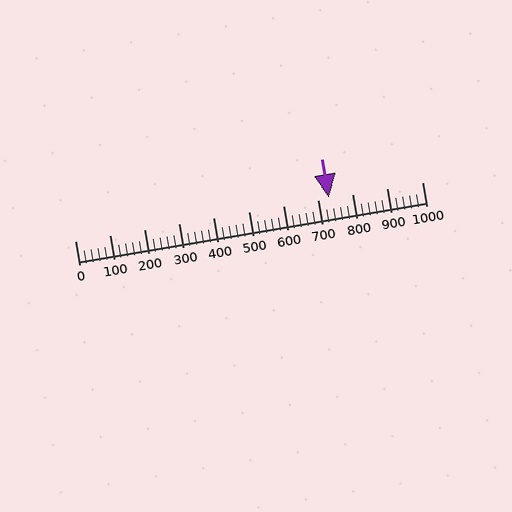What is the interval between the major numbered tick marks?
The major tick marks are spaced 100 units apart.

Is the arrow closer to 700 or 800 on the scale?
The arrow is closer to 700.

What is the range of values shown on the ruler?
The ruler shows values from 0 to 1000.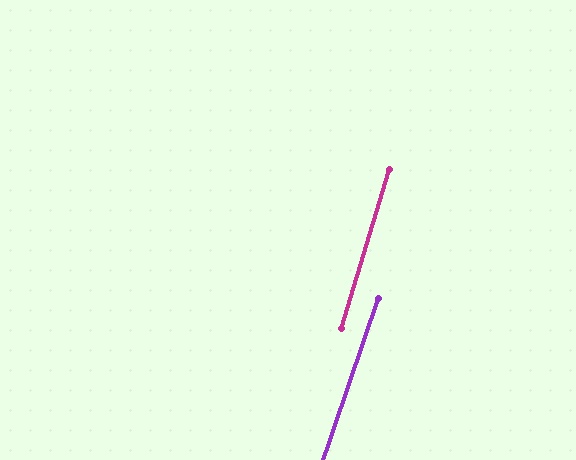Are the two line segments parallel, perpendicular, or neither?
Parallel — their directions differ by only 1.9°.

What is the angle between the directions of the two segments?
Approximately 2 degrees.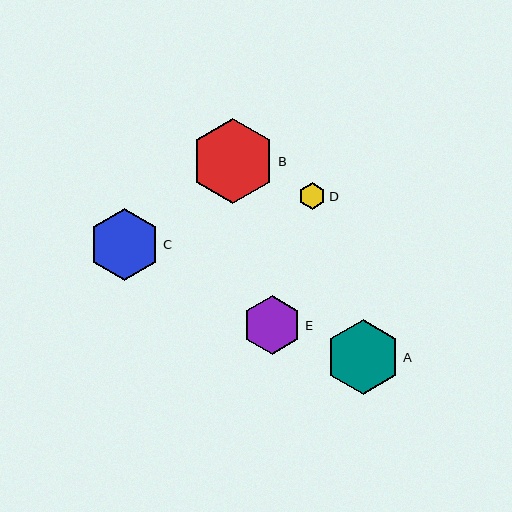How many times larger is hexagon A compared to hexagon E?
Hexagon A is approximately 1.3 times the size of hexagon E.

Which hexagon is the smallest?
Hexagon D is the smallest with a size of approximately 27 pixels.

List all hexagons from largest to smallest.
From largest to smallest: B, A, C, E, D.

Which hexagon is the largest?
Hexagon B is the largest with a size of approximately 85 pixels.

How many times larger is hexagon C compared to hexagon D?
Hexagon C is approximately 2.6 times the size of hexagon D.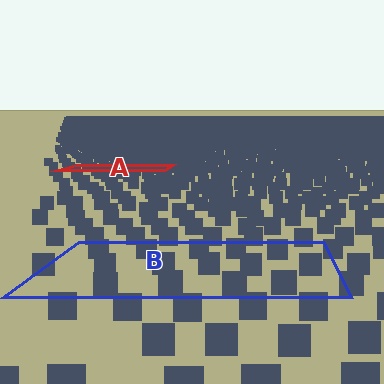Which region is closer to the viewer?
Region B is closer. The texture elements there are larger and more spread out.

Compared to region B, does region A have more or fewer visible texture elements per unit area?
Region A has more texture elements per unit area — they are packed more densely because it is farther away.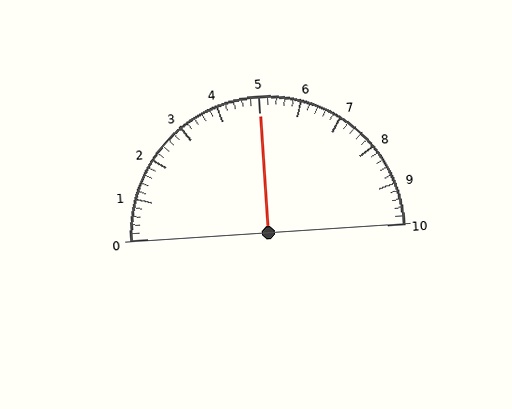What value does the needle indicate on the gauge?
The needle indicates approximately 5.0.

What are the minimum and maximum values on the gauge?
The gauge ranges from 0 to 10.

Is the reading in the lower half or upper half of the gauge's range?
The reading is in the upper half of the range (0 to 10).